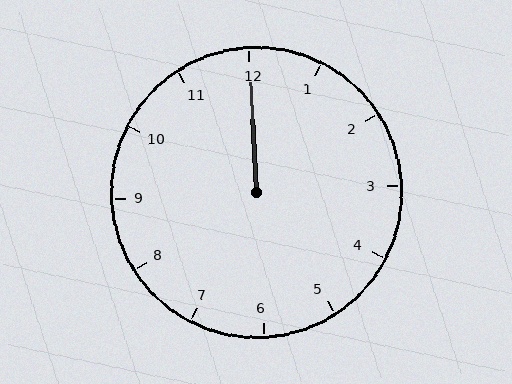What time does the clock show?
12:00.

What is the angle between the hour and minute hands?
Approximately 0 degrees.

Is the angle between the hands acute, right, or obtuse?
It is acute.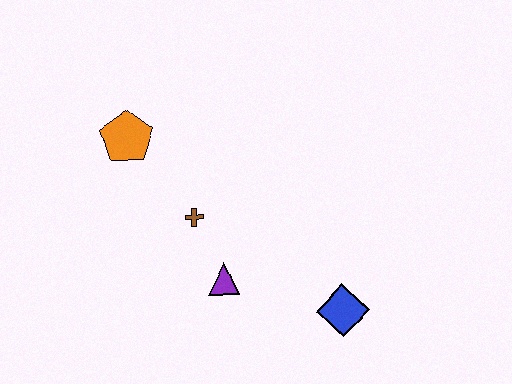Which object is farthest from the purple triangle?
The orange pentagon is farthest from the purple triangle.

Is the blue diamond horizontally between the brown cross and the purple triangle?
No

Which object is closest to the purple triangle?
The brown cross is closest to the purple triangle.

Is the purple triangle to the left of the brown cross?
No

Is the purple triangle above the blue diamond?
Yes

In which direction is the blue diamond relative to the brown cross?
The blue diamond is to the right of the brown cross.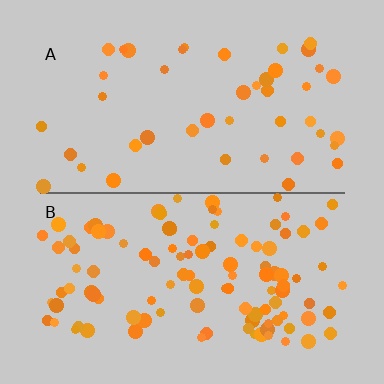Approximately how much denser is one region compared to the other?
Approximately 2.5× — region B over region A.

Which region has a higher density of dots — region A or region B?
B (the bottom).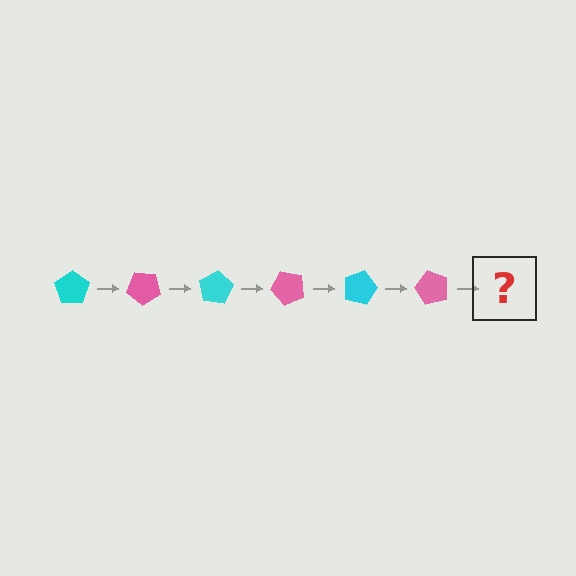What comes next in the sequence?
The next element should be a cyan pentagon, rotated 240 degrees from the start.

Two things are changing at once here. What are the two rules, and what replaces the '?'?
The two rules are that it rotates 40 degrees each step and the color cycles through cyan and pink. The '?' should be a cyan pentagon, rotated 240 degrees from the start.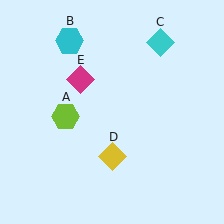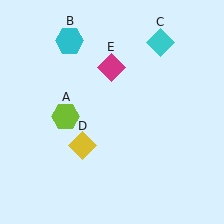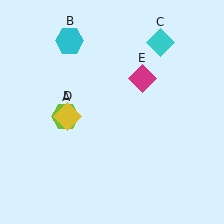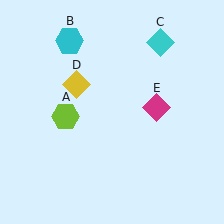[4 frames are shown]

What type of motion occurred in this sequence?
The yellow diamond (object D), magenta diamond (object E) rotated clockwise around the center of the scene.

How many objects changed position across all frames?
2 objects changed position: yellow diamond (object D), magenta diamond (object E).